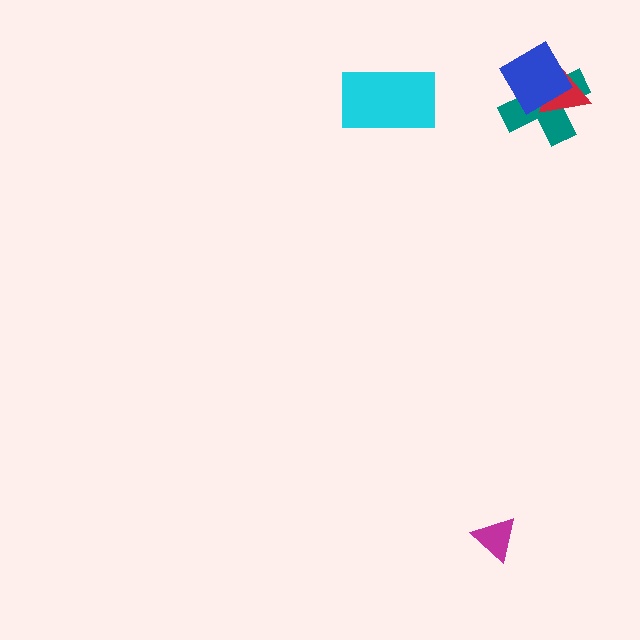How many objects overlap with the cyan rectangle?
0 objects overlap with the cyan rectangle.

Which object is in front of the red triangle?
The blue diamond is in front of the red triangle.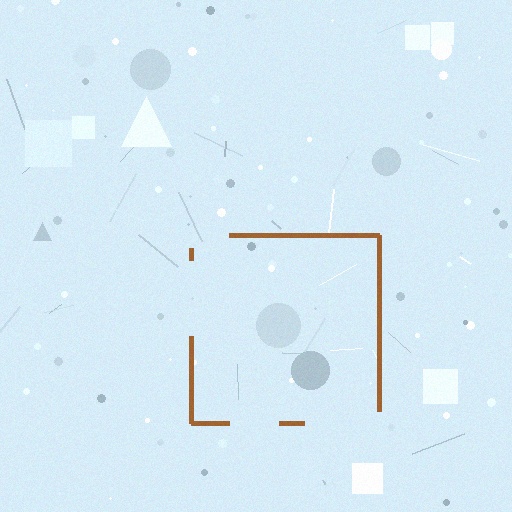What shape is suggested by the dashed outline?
The dashed outline suggests a square.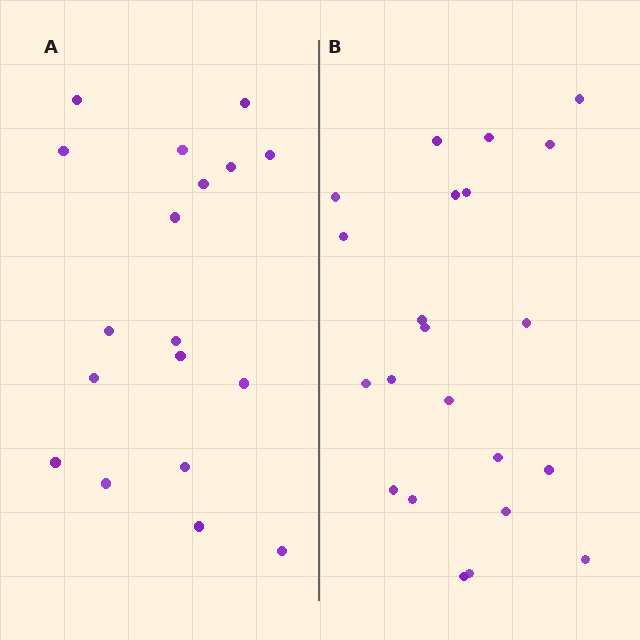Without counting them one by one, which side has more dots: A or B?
Region B (the right region) has more dots.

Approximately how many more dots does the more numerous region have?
Region B has about 4 more dots than region A.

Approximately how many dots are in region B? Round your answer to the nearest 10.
About 20 dots. (The exact count is 22, which rounds to 20.)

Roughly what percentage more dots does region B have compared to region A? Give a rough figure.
About 20% more.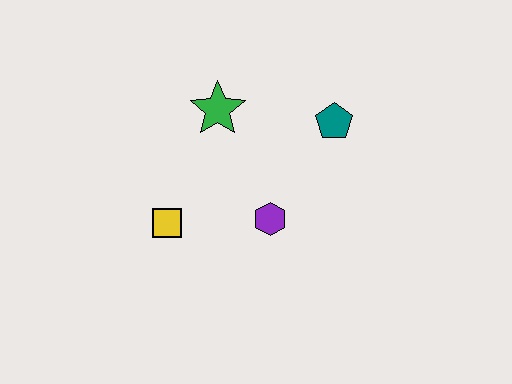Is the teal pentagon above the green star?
No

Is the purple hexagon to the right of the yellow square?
Yes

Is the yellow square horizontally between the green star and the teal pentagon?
No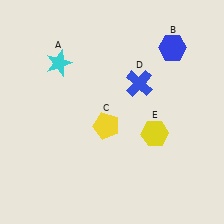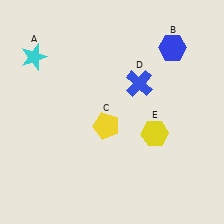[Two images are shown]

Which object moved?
The cyan star (A) moved left.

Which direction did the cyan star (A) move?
The cyan star (A) moved left.